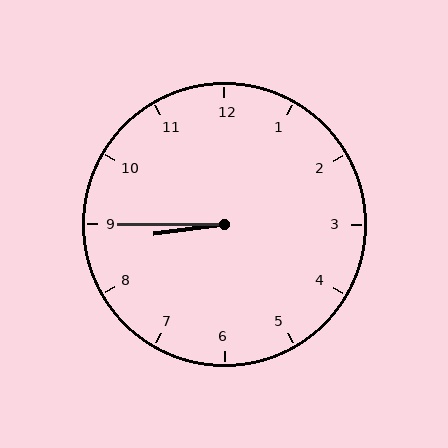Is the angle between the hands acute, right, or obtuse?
It is acute.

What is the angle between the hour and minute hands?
Approximately 8 degrees.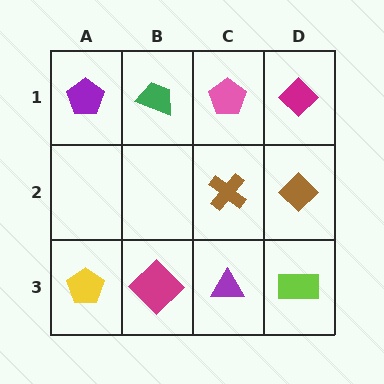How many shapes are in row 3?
4 shapes.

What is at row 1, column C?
A pink pentagon.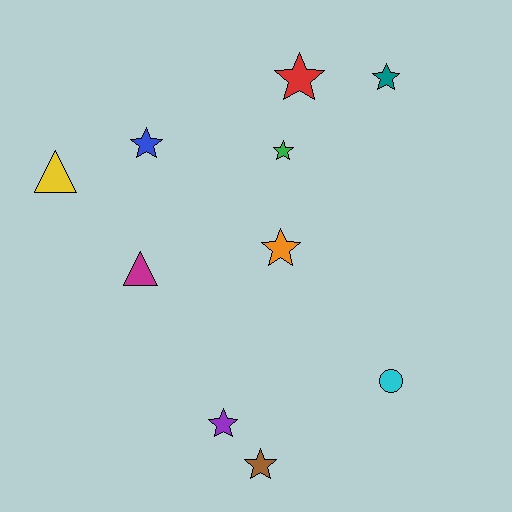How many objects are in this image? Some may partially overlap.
There are 10 objects.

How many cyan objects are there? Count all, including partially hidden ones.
There is 1 cyan object.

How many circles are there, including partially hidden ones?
There is 1 circle.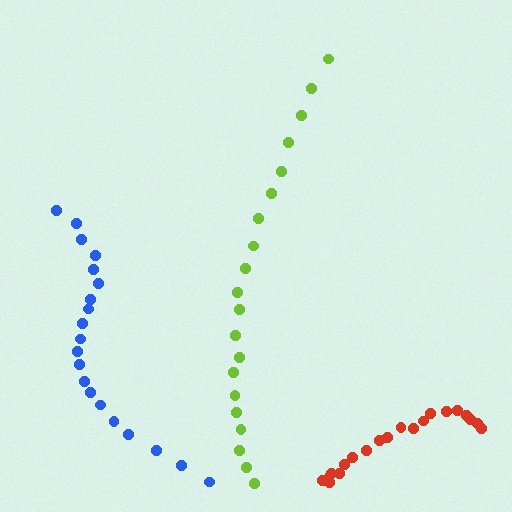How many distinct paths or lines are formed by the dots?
There are 3 distinct paths.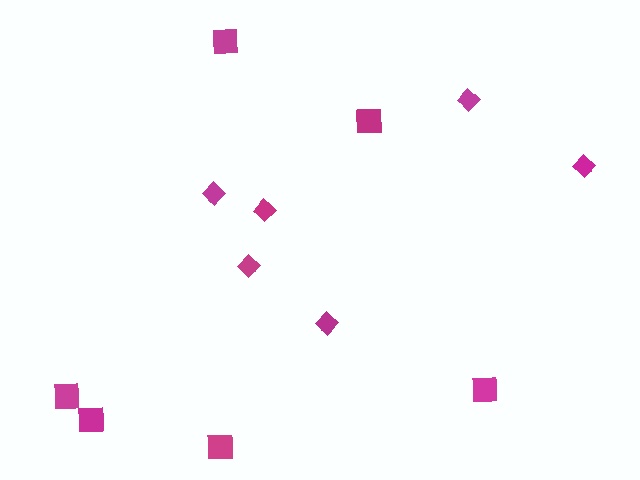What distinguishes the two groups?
There are 2 groups: one group of squares (6) and one group of diamonds (6).